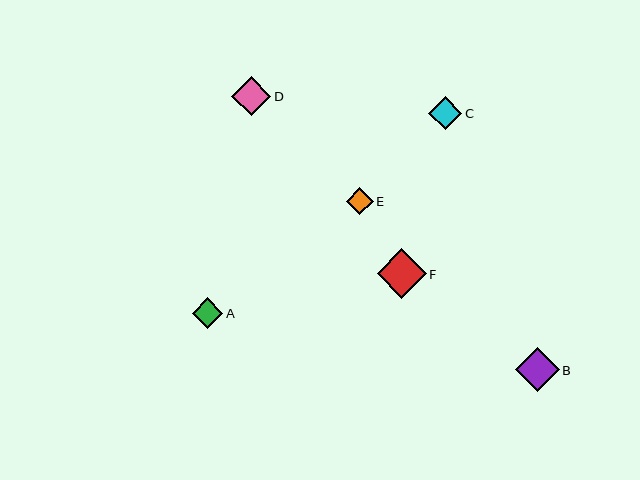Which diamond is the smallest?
Diamond E is the smallest with a size of approximately 26 pixels.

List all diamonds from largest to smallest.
From largest to smallest: F, B, D, C, A, E.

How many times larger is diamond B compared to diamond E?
Diamond B is approximately 1.7 times the size of diamond E.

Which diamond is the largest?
Diamond F is the largest with a size of approximately 49 pixels.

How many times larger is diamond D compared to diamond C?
Diamond D is approximately 1.2 times the size of diamond C.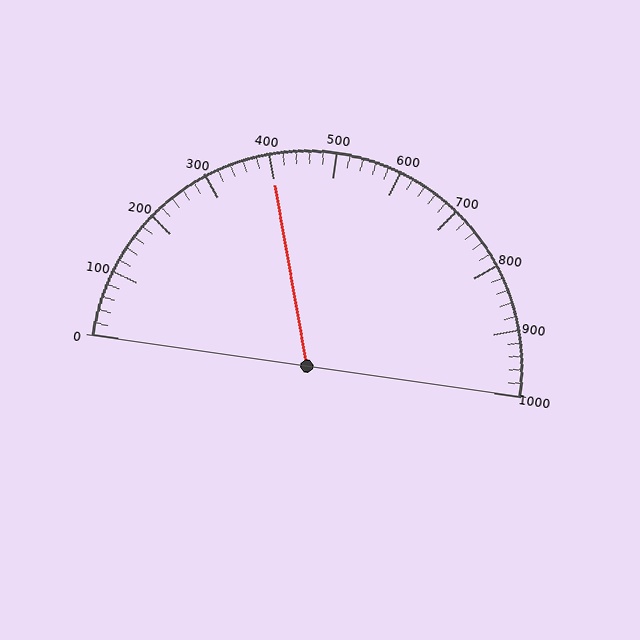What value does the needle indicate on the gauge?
The needle indicates approximately 400.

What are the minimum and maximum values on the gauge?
The gauge ranges from 0 to 1000.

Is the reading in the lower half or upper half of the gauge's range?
The reading is in the lower half of the range (0 to 1000).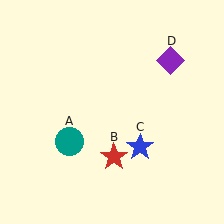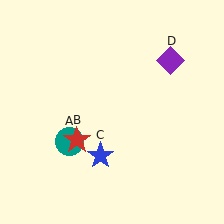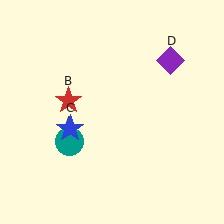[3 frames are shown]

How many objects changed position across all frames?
2 objects changed position: red star (object B), blue star (object C).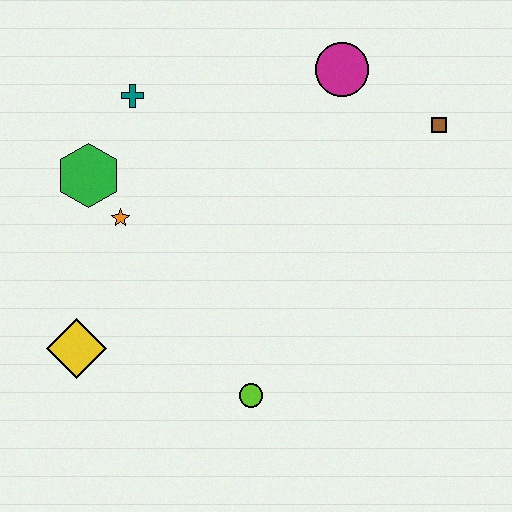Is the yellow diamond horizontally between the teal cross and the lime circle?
No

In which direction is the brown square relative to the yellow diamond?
The brown square is to the right of the yellow diamond.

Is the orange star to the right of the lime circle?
No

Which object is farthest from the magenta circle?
The yellow diamond is farthest from the magenta circle.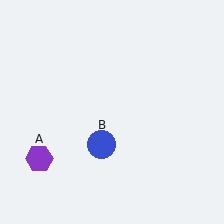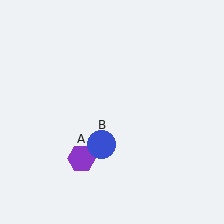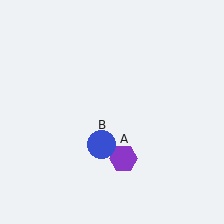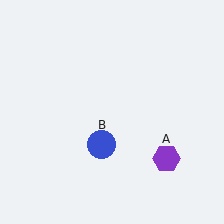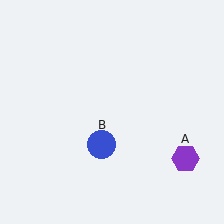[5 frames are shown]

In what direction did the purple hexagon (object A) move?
The purple hexagon (object A) moved right.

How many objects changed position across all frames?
1 object changed position: purple hexagon (object A).